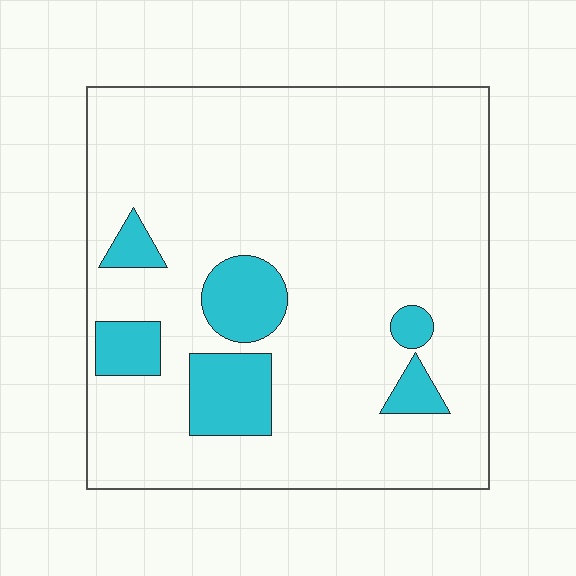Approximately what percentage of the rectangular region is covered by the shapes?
Approximately 15%.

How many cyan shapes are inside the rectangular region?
6.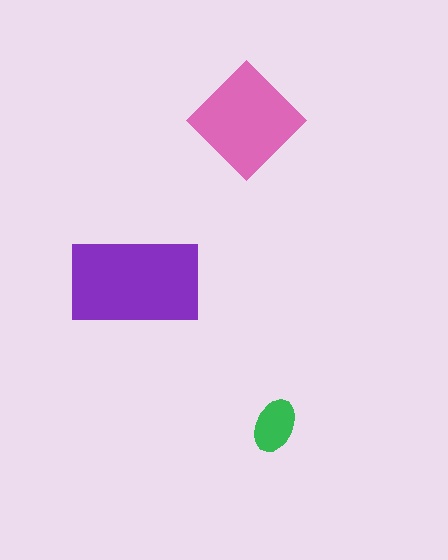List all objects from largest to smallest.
The purple rectangle, the pink diamond, the green ellipse.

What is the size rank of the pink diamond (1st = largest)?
2nd.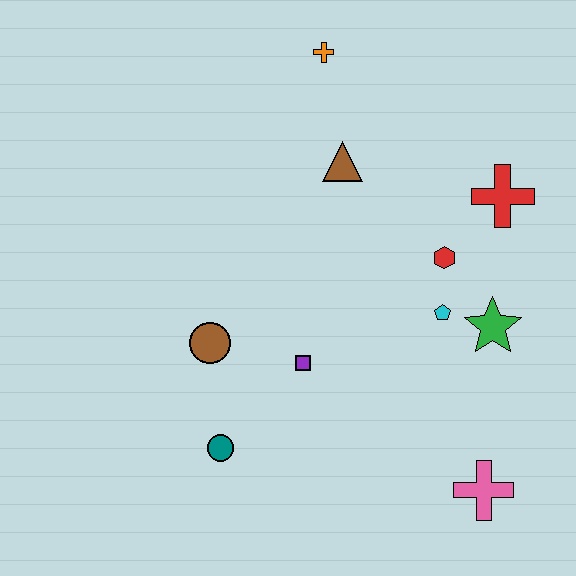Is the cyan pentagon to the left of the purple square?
No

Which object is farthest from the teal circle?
The orange cross is farthest from the teal circle.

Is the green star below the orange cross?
Yes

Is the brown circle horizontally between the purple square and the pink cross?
No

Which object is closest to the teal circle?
The brown circle is closest to the teal circle.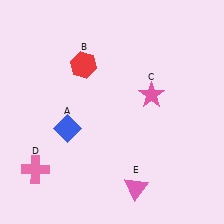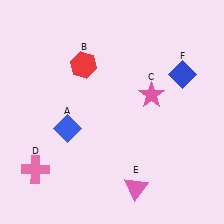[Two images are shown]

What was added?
A blue diamond (F) was added in Image 2.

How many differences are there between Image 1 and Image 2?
There is 1 difference between the two images.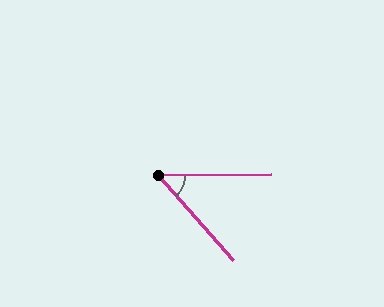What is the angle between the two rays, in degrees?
Approximately 49 degrees.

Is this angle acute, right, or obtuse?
It is acute.